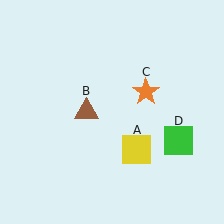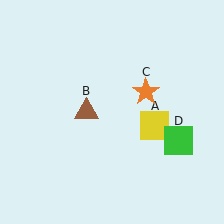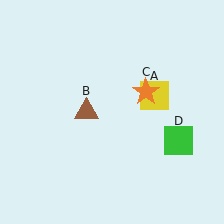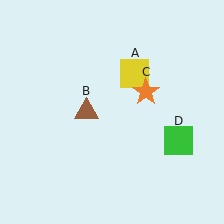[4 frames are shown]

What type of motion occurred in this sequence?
The yellow square (object A) rotated counterclockwise around the center of the scene.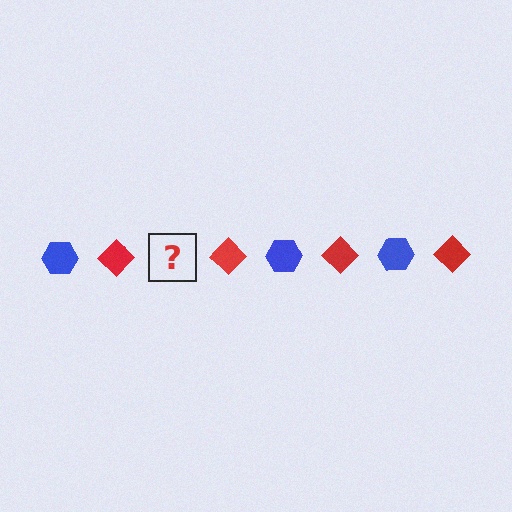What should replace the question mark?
The question mark should be replaced with a blue hexagon.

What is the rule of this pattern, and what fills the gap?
The rule is that the pattern alternates between blue hexagon and red diamond. The gap should be filled with a blue hexagon.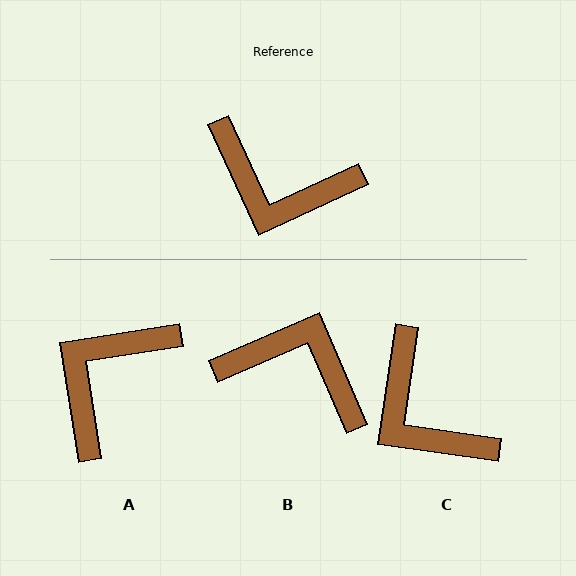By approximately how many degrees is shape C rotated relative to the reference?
Approximately 33 degrees clockwise.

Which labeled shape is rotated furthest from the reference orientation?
B, about 179 degrees away.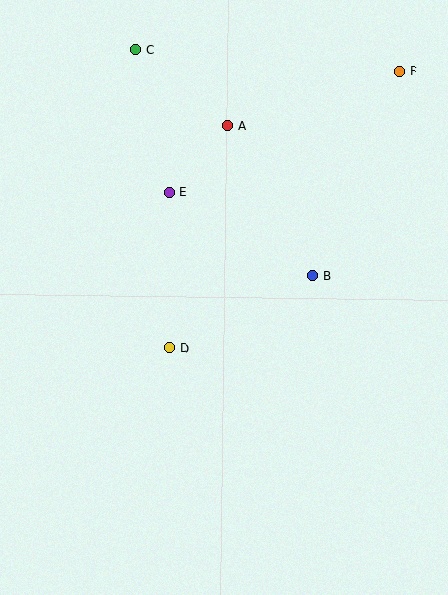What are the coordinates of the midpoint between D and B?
The midpoint between D and B is at (241, 312).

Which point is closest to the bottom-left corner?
Point D is closest to the bottom-left corner.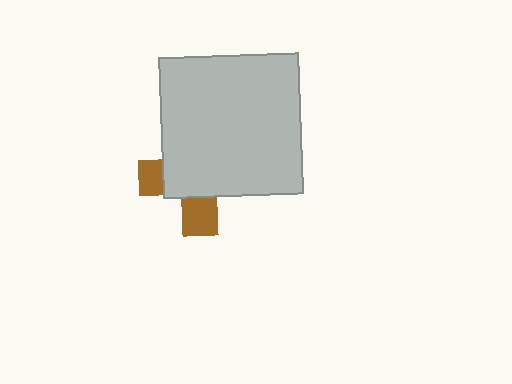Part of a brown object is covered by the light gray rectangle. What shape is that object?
It is a cross.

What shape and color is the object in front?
The object in front is a light gray rectangle.